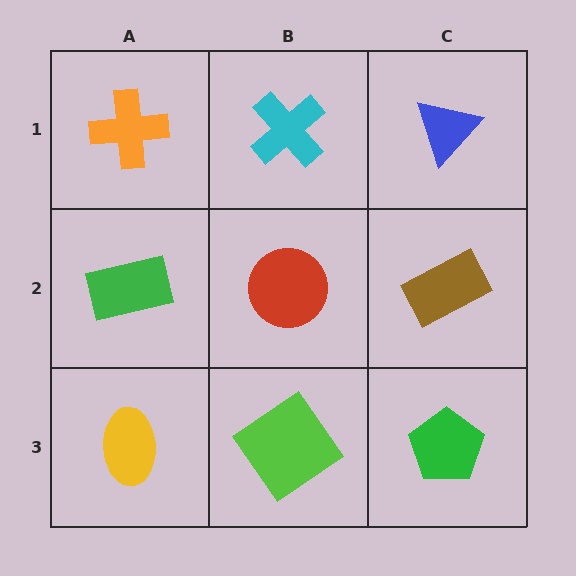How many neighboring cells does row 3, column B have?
3.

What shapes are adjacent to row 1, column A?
A green rectangle (row 2, column A), a cyan cross (row 1, column B).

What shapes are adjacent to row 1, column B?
A red circle (row 2, column B), an orange cross (row 1, column A), a blue triangle (row 1, column C).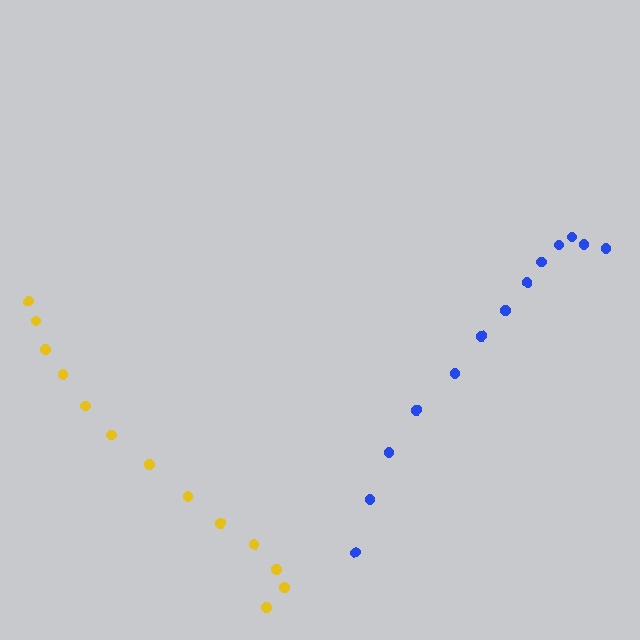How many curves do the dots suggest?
There are 2 distinct paths.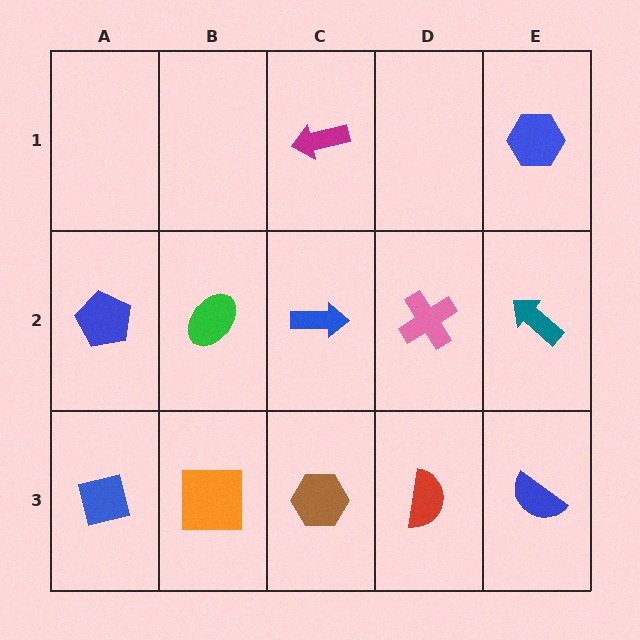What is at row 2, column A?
A blue pentagon.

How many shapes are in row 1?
2 shapes.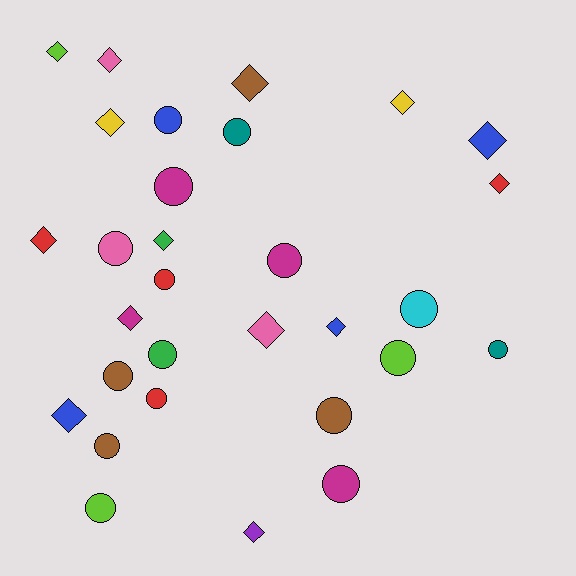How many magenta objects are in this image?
There are 4 magenta objects.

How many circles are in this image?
There are 16 circles.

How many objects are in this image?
There are 30 objects.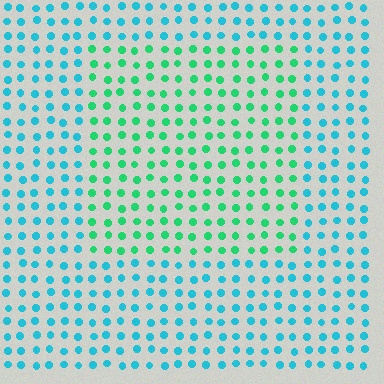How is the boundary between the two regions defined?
The boundary is defined purely by a slight shift in hue (about 42 degrees). Spacing, size, and orientation are identical on both sides.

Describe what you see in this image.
The image is filled with small cyan elements in a uniform arrangement. A rectangle-shaped region is visible where the elements are tinted to a slightly different hue, forming a subtle color boundary.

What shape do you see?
I see a rectangle.